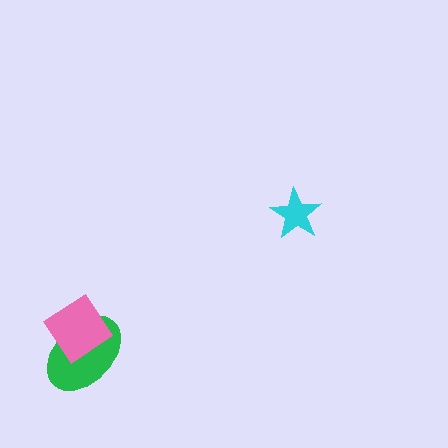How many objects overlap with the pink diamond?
1 object overlaps with the pink diamond.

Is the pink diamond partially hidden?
No, no other shape covers it.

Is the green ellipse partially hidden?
Yes, it is partially covered by another shape.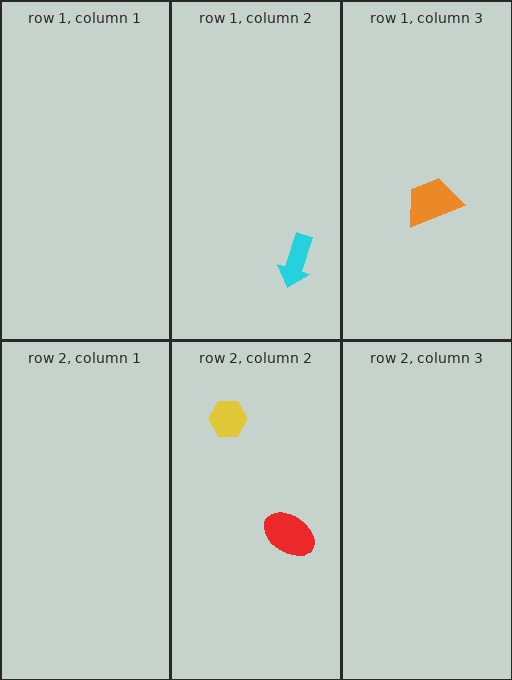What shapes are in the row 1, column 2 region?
The cyan arrow.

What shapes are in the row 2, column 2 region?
The yellow hexagon, the red ellipse.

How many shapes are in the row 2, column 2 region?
2.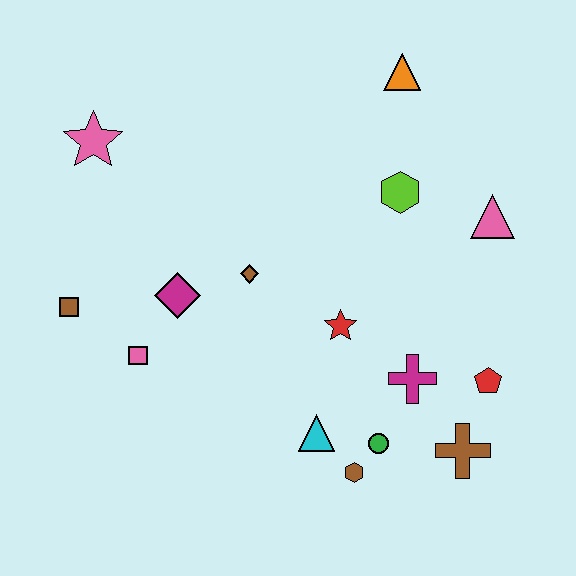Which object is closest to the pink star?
The brown square is closest to the pink star.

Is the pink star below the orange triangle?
Yes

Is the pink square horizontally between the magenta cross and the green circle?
No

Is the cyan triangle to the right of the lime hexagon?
No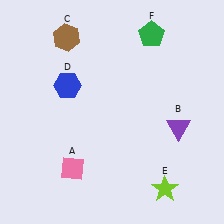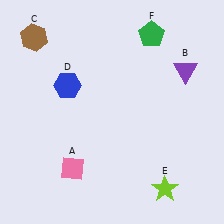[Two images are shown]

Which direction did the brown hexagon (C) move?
The brown hexagon (C) moved left.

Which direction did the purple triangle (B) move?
The purple triangle (B) moved up.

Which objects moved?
The objects that moved are: the purple triangle (B), the brown hexagon (C).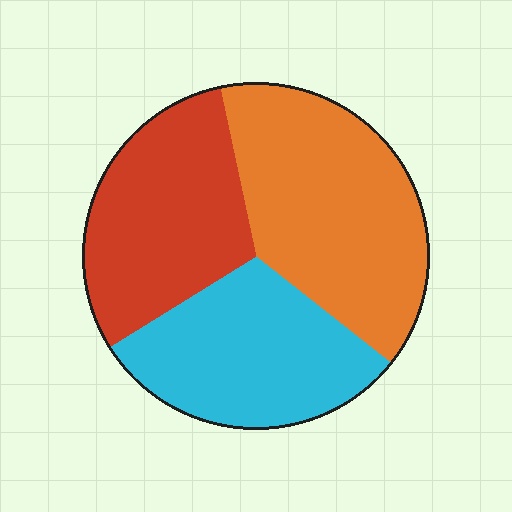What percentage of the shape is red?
Red takes up between a sixth and a third of the shape.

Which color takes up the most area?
Orange, at roughly 40%.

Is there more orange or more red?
Orange.